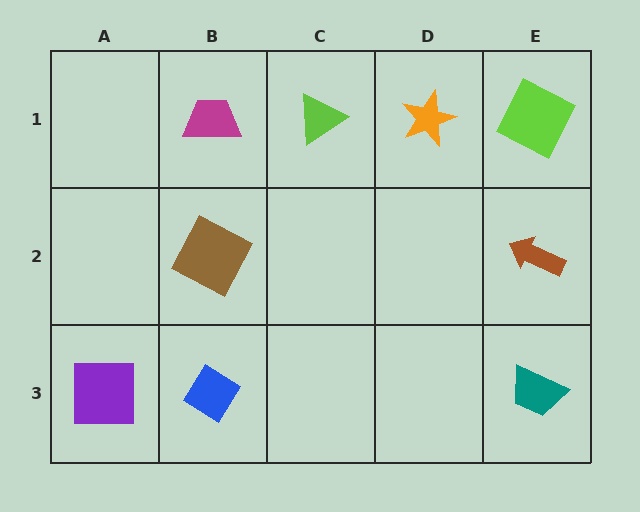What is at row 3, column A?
A purple square.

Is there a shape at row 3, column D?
No, that cell is empty.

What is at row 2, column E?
A brown arrow.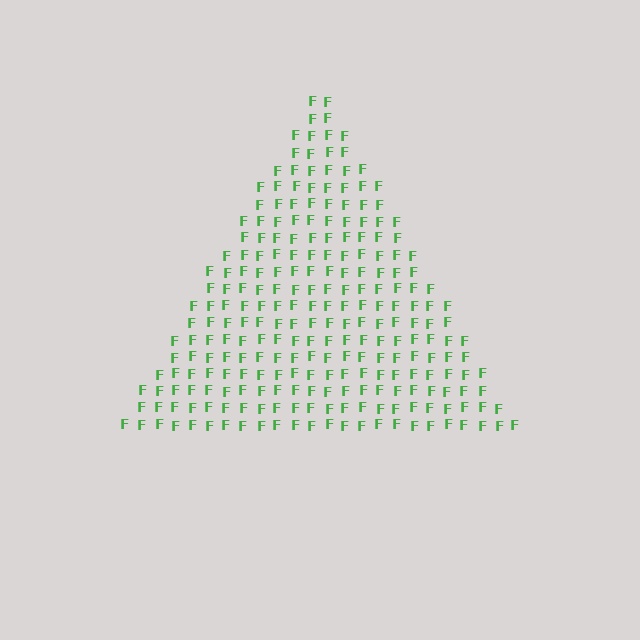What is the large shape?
The large shape is a triangle.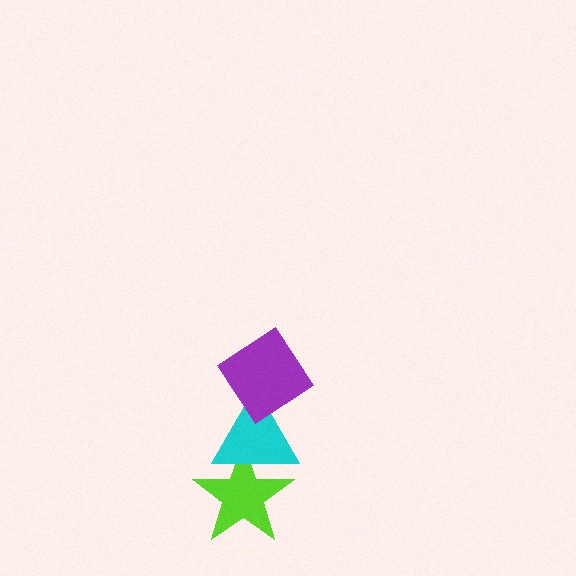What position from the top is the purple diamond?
The purple diamond is 1st from the top.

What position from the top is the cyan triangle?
The cyan triangle is 2nd from the top.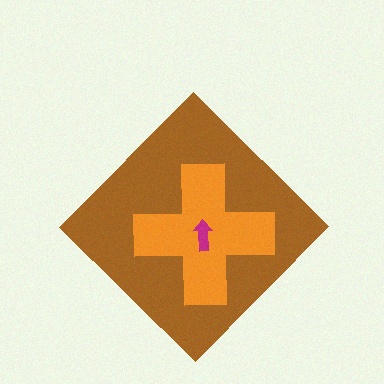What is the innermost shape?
The magenta arrow.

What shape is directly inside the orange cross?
The magenta arrow.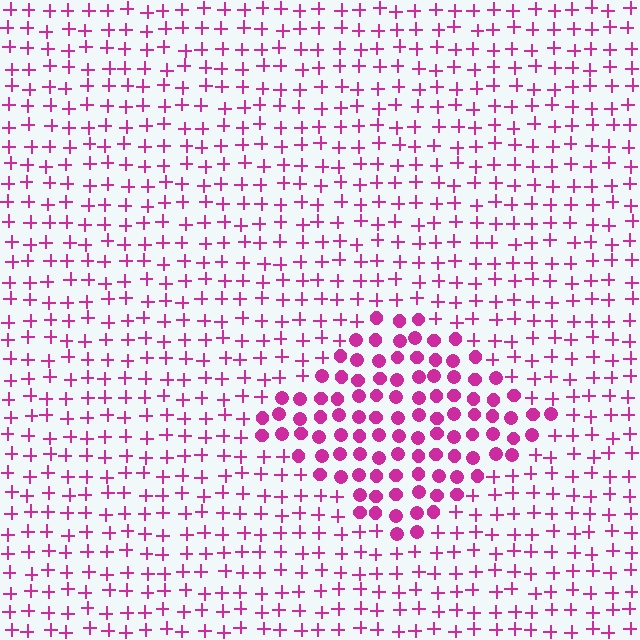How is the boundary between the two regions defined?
The boundary is defined by a change in element shape: circles inside vs. plus signs outside. All elements share the same color and spacing.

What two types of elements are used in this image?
The image uses circles inside the diamond region and plus signs outside it.